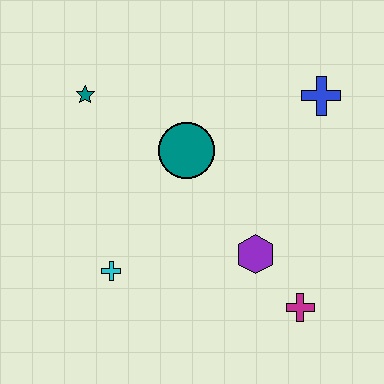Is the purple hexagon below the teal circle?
Yes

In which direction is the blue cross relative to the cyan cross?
The blue cross is to the right of the cyan cross.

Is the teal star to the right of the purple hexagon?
No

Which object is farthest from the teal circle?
The magenta cross is farthest from the teal circle.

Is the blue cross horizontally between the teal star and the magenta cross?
No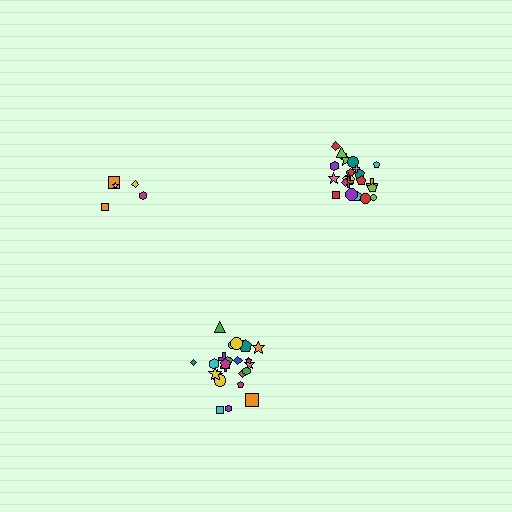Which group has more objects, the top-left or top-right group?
The top-right group.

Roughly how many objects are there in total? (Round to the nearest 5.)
Roughly 50 objects in total.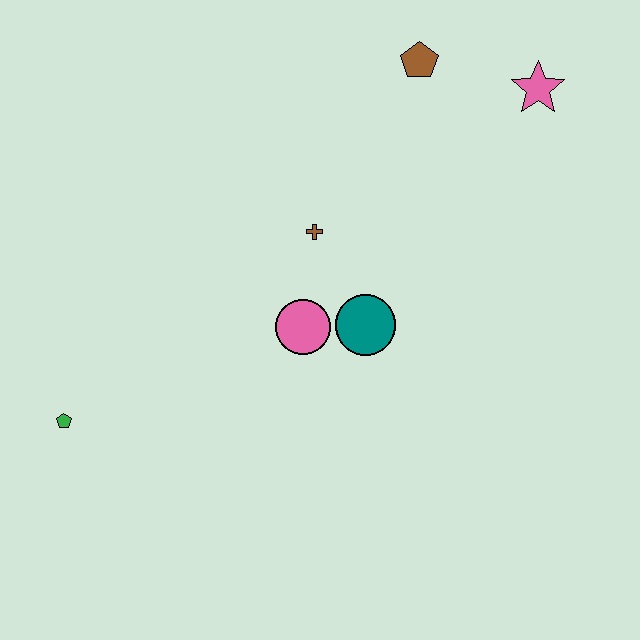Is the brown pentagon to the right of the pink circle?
Yes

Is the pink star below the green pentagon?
No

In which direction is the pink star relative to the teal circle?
The pink star is above the teal circle.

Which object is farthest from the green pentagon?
The pink star is farthest from the green pentagon.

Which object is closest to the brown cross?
The pink circle is closest to the brown cross.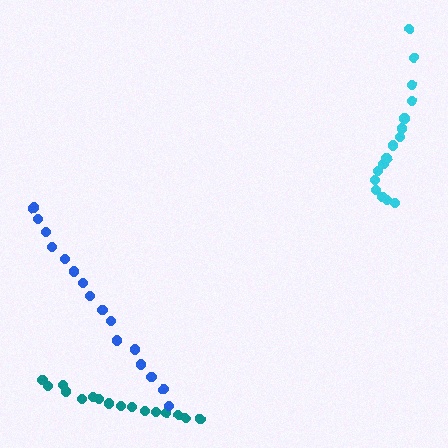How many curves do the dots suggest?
There are 3 distinct paths.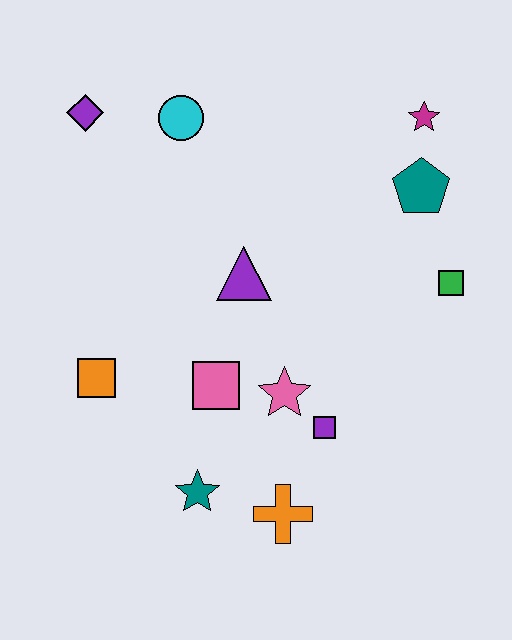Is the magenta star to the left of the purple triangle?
No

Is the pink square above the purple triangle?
No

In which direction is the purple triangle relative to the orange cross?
The purple triangle is above the orange cross.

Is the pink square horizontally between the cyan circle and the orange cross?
Yes